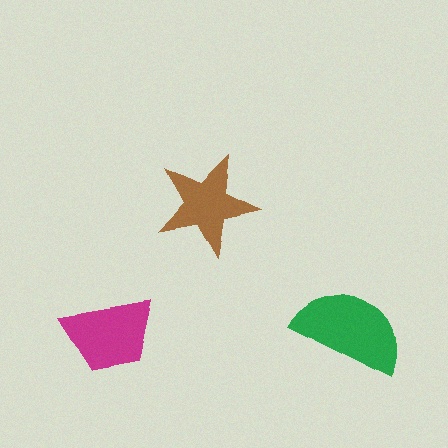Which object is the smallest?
The brown star.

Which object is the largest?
The green semicircle.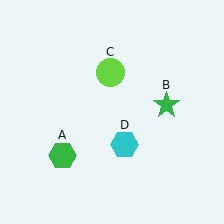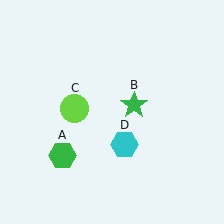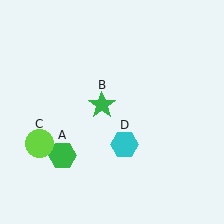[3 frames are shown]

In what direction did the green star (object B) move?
The green star (object B) moved left.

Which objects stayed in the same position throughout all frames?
Green hexagon (object A) and cyan hexagon (object D) remained stationary.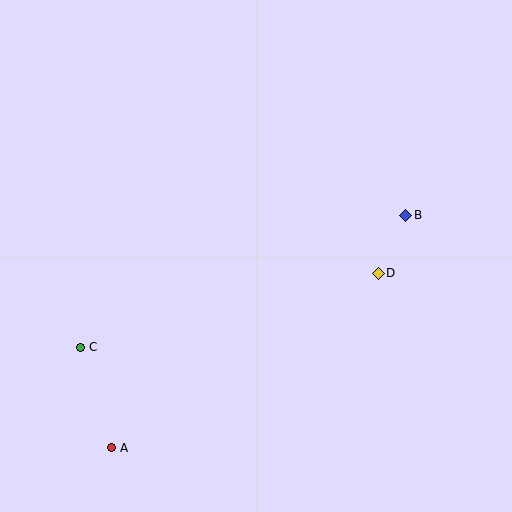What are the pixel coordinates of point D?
Point D is at (378, 273).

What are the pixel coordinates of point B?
Point B is at (406, 215).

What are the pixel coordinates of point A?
Point A is at (112, 448).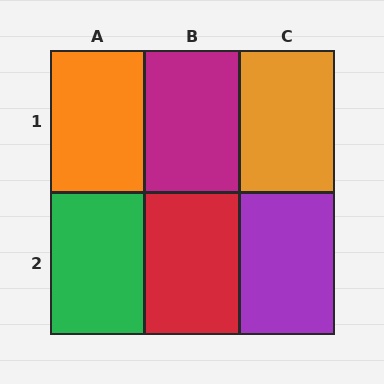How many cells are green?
1 cell is green.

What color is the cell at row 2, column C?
Purple.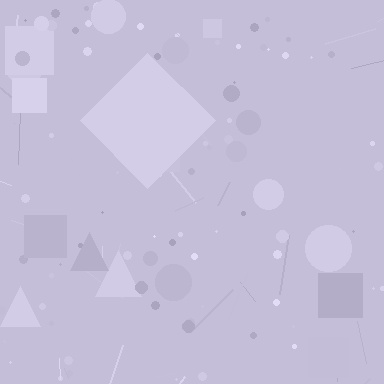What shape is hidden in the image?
A diamond is hidden in the image.